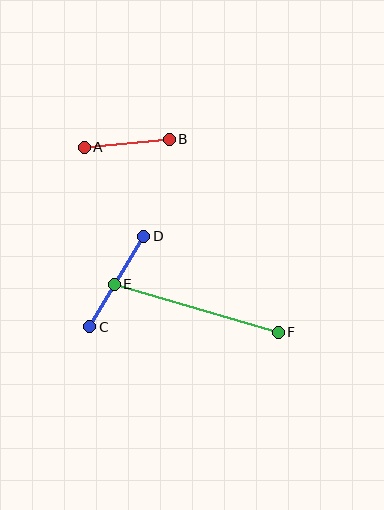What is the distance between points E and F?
The distance is approximately 171 pixels.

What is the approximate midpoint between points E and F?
The midpoint is at approximately (196, 308) pixels.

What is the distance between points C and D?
The distance is approximately 105 pixels.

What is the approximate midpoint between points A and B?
The midpoint is at approximately (127, 143) pixels.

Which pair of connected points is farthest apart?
Points E and F are farthest apart.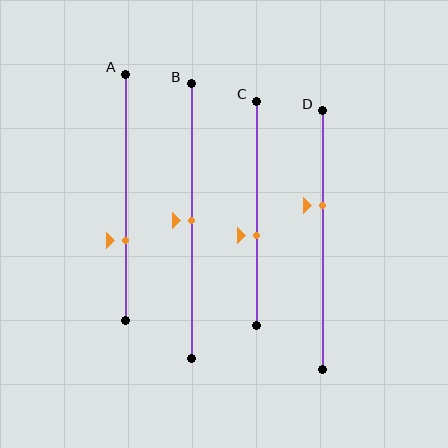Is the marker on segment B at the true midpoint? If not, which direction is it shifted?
Yes, the marker on segment B is at the true midpoint.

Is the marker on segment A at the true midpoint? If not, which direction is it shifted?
No, the marker on segment A is shifted downward by about 18% of the segment length.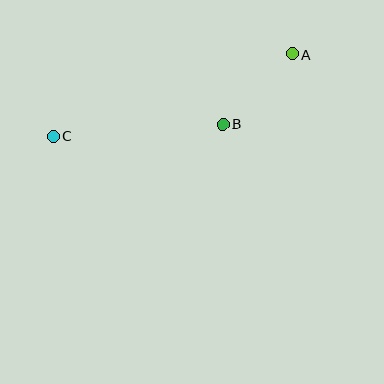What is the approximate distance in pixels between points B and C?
The distance between B and C is approximately 170 pixels.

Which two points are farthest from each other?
Points A and C are farthest from each other.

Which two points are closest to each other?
Points A and B are closest to each other.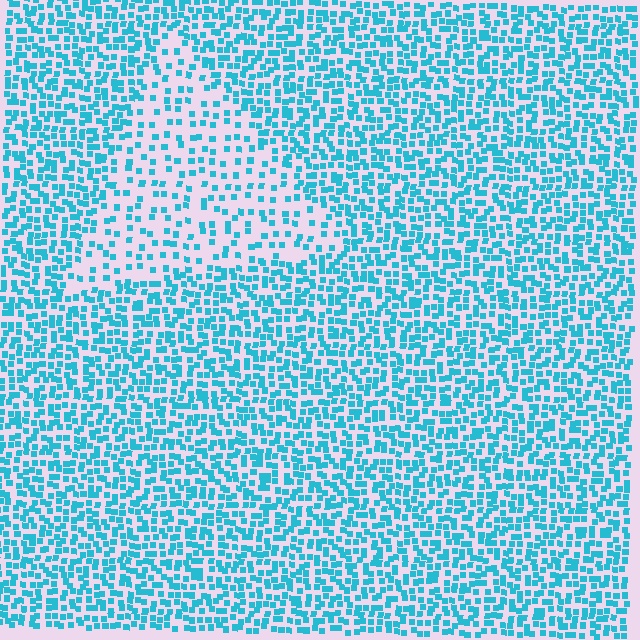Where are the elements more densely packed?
The elements are more densely packed outside the triangle boundary.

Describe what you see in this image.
The image contains small cyan elements arranged at two different densities. A triangle-shaped region is visible where the elements are less densely packed than the surrounding area.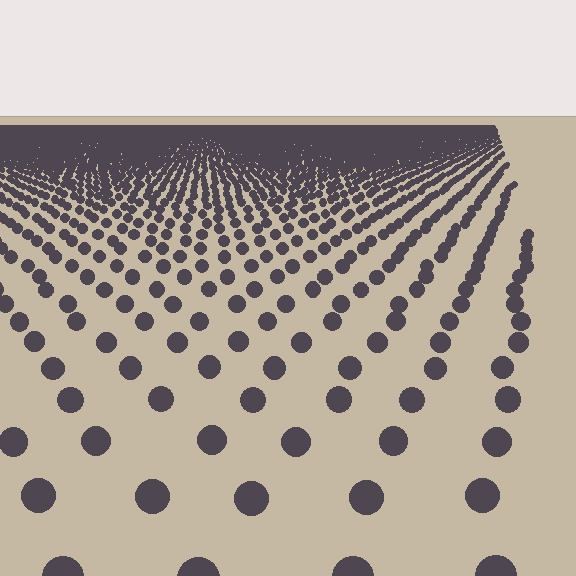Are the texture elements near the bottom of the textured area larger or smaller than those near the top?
Larger. Near the bottom, elements are closer to the viewer and appear at a bigger on-screen size.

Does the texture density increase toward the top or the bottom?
Density increases toward the top.